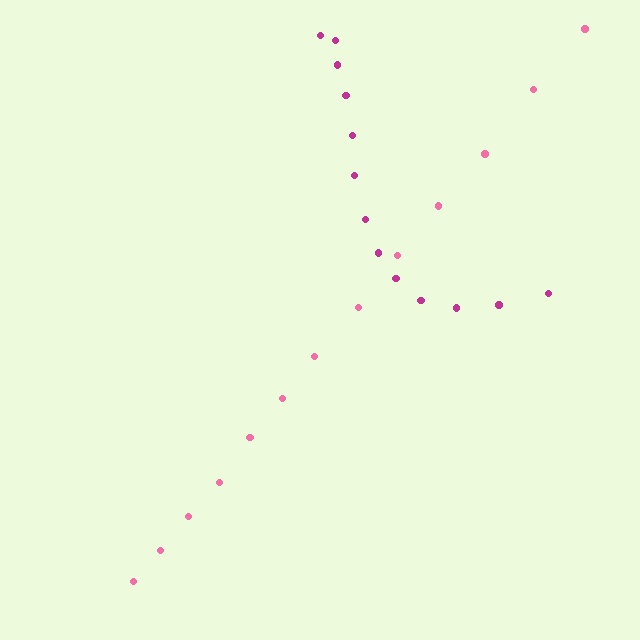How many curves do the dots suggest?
There are 2 distinct paths.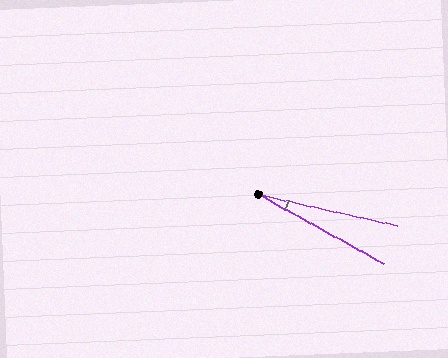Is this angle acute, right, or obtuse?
It is acute.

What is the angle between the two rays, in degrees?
Approximately 16 degrees.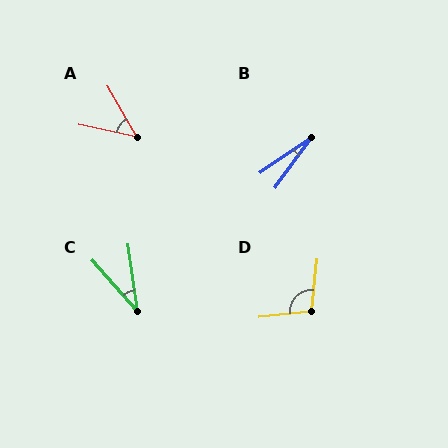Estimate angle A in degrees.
Approximately 49 degrees.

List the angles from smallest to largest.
B (20°), C (33°), A (49°), D (103°).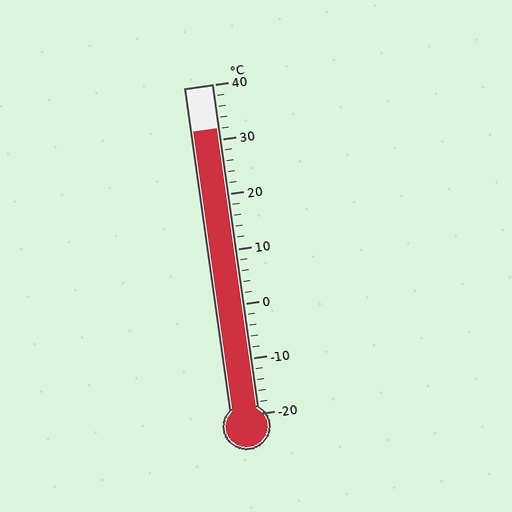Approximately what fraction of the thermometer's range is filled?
The thermometer is filled to approximately 85% of its range.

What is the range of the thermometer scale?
The thermometer scale ranges from -20°C to 40°C.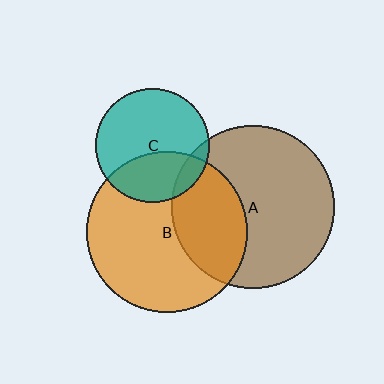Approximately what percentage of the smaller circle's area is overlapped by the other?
Approximately 35%.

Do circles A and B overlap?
Yes.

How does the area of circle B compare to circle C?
Approximately 2.0 times.